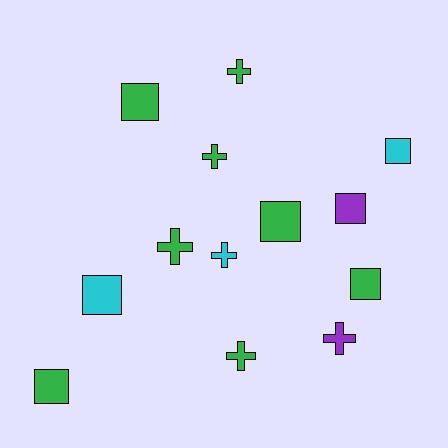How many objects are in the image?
There are 13 objects.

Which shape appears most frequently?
Square, with 7 objects.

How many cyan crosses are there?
There is 1 cyan cross.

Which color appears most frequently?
Green, with 8 objects.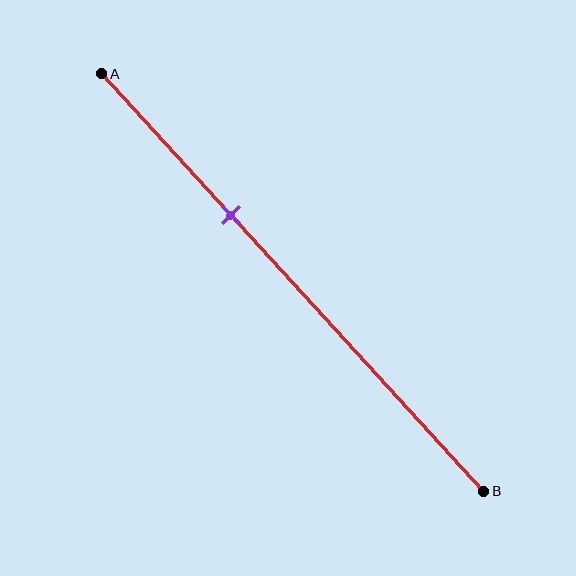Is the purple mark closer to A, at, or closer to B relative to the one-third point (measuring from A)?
The purple mark is approximately at the one-third point of segment AB.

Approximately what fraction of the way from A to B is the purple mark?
The purple mark is approximately 35% of the way from A to B.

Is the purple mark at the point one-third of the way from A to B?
Yes, the mark is approximately at the one-third point.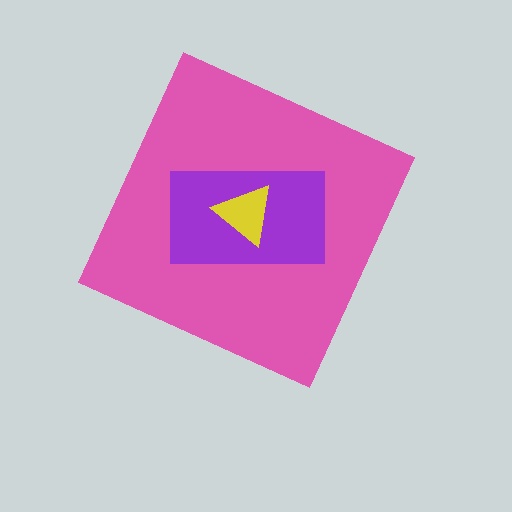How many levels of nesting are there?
3.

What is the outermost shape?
The pink diamond.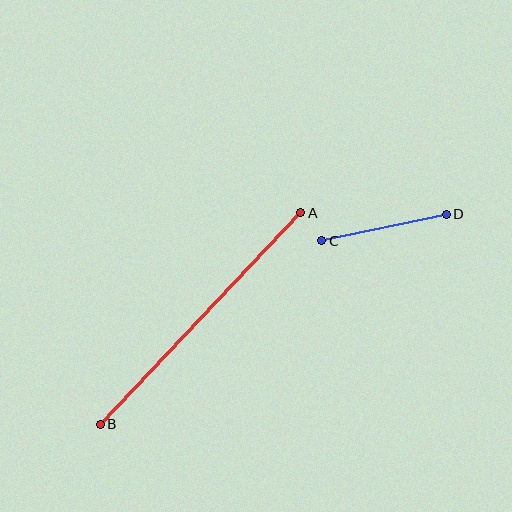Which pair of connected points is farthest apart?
Points A and B are farthest apart.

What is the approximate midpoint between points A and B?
The midpoint is at approximately (200, 318) pixels.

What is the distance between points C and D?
The distance is approximately 128 pixels.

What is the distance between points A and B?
The distance is approximately 291 pixels.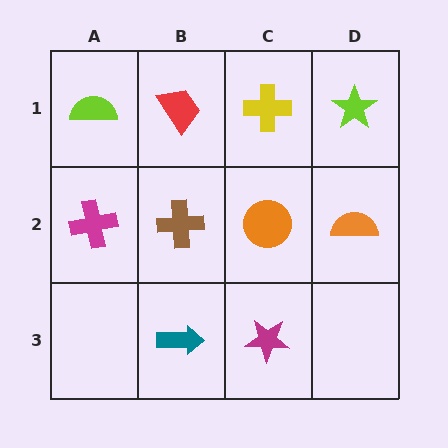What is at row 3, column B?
A teal arrow.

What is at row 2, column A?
A magenta cross.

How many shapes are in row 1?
4 shapes.